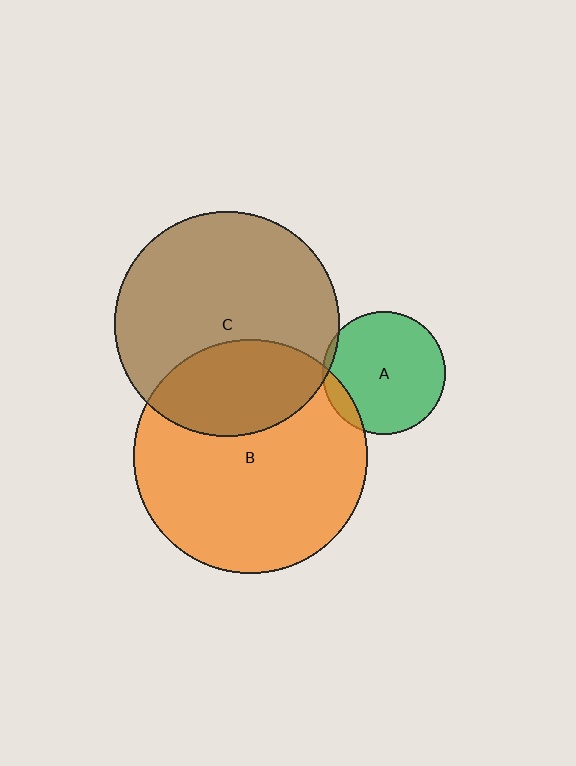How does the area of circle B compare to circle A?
Approximately 3.6 times.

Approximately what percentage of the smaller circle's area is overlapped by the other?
Approximately 5%.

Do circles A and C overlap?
Yes.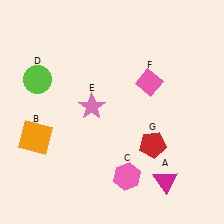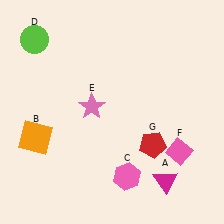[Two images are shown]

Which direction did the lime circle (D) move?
The lime circle (D) moved up.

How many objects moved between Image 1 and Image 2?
2 objects moved between the two images.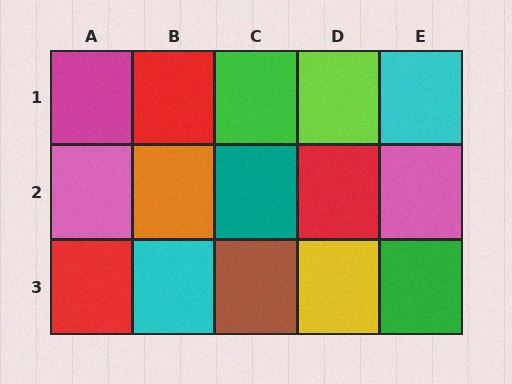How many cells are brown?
1 cell is brown.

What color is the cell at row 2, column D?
Red.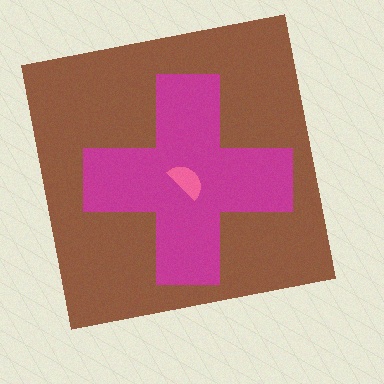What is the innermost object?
The pink semicircle.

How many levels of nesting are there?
3.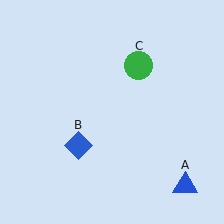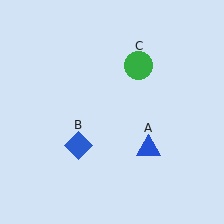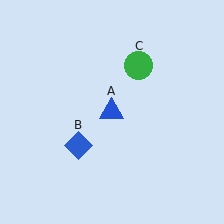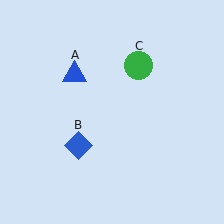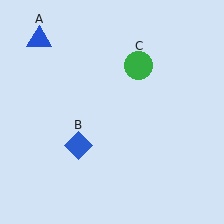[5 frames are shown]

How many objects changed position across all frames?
1 object changed position: blue triangle (object A).